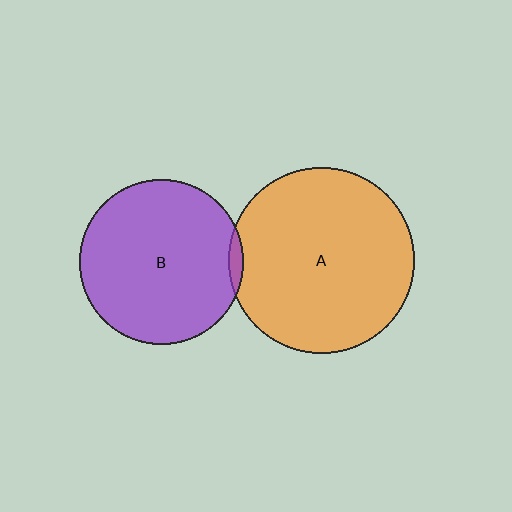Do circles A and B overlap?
Yes.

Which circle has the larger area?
Circle A (orange).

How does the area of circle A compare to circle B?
Approximately 1.3 times.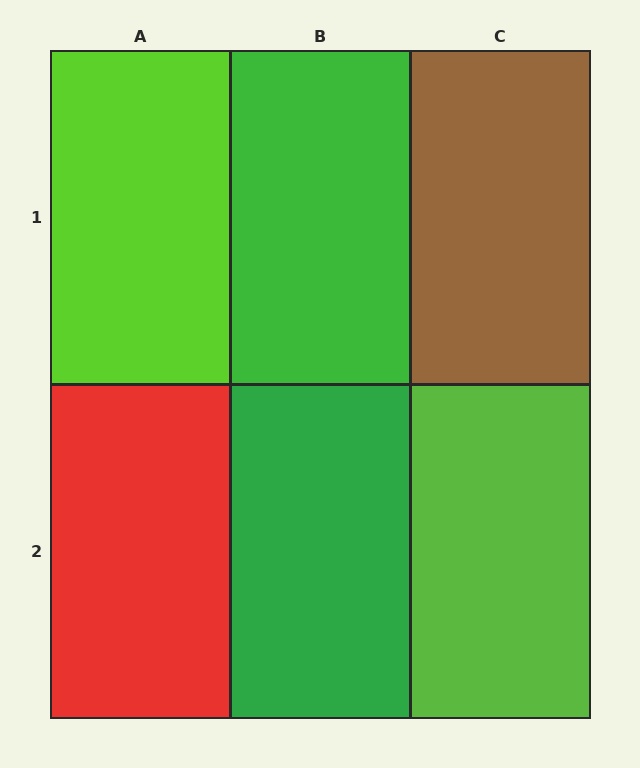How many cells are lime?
2 cells are lime.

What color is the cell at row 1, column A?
Lime.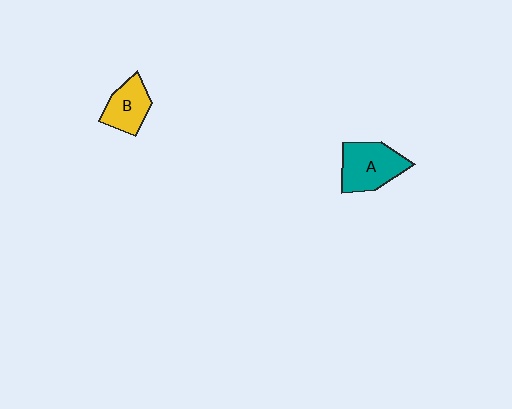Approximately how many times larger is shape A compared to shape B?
Approximately 1.4 times.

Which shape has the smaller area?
Shape B (yellow).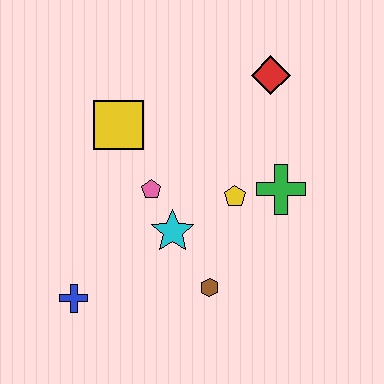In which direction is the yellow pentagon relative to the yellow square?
The yellow pentagon is to the right of the yellow square.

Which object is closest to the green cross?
The yellow pentagon is closest to the green cross.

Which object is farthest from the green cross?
The blue cross is farthest from the green cross.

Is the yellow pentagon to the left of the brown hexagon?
No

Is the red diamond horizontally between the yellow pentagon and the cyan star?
No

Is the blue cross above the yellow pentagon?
No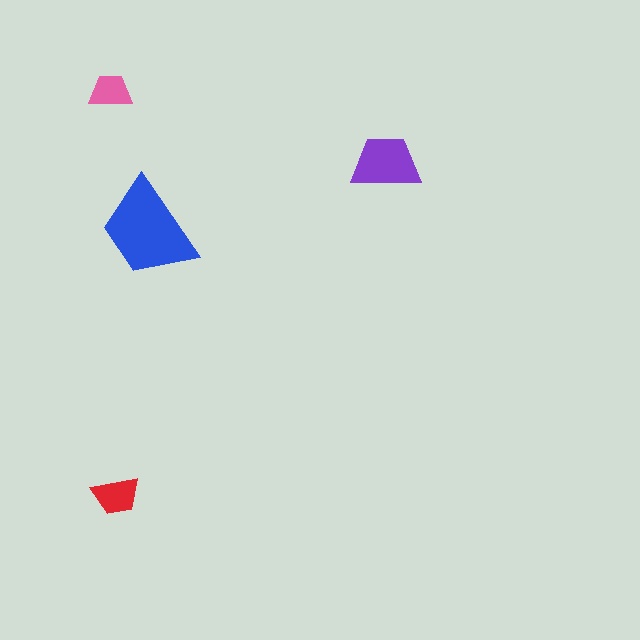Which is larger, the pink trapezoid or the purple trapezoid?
The purple one.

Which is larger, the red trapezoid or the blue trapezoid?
The blue one.